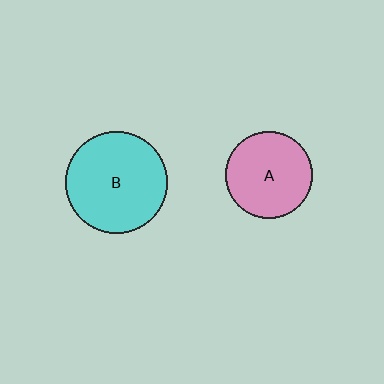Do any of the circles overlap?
No, none of the circles overlap.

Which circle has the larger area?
Circle B (cyan).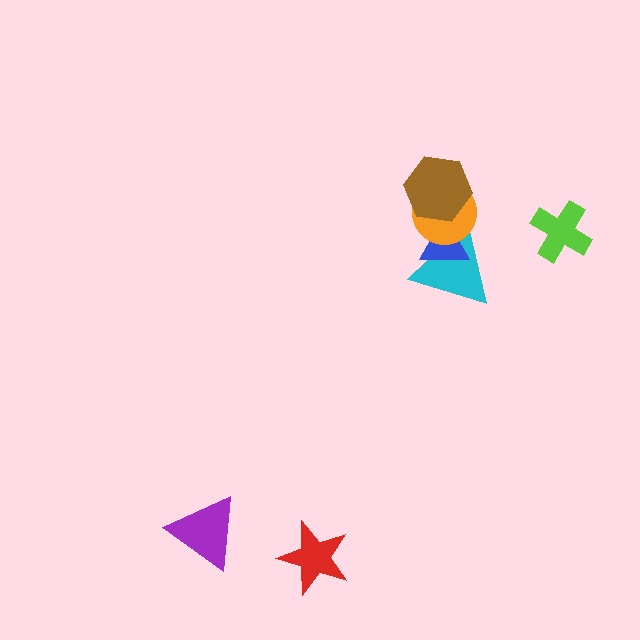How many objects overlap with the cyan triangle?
2 objects overlap with the cyan triangle.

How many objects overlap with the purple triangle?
0 objects overlap with the purple triangle.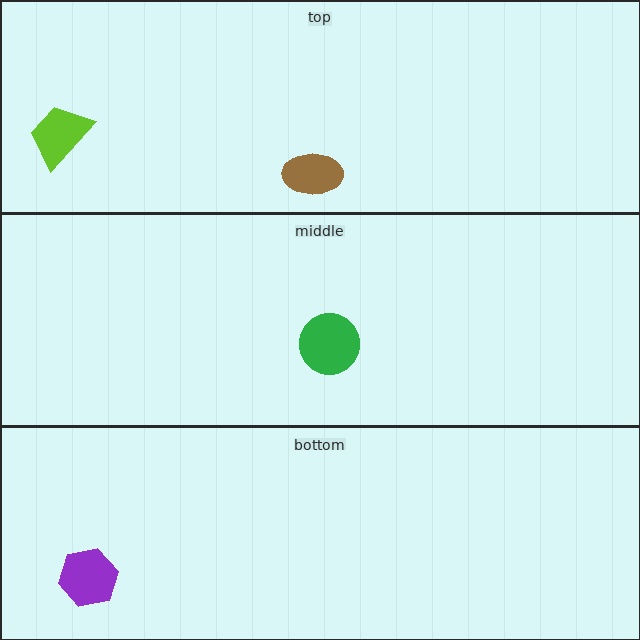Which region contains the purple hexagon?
The bottom region.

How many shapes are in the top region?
2.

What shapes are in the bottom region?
The purple hexagon.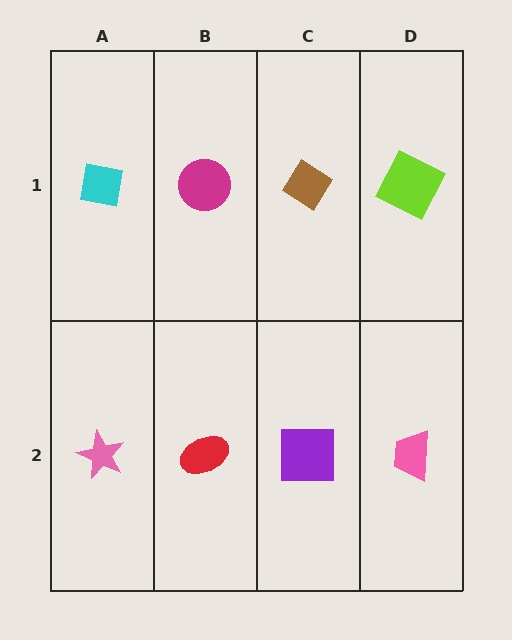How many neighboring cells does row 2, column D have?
2.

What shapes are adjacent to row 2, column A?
A cyan square (row 1, column A), a red ellipse (row 2, column B).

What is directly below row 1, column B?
A red ellipse.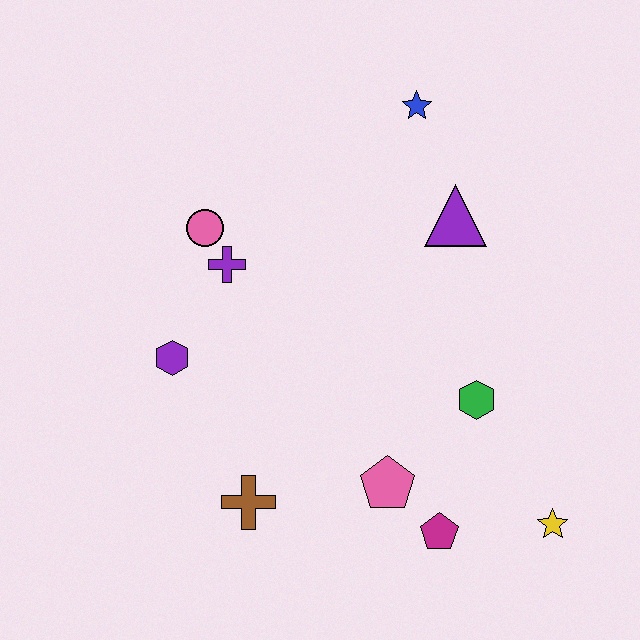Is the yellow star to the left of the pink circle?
No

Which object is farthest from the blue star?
The yellow star is farthest from the blue star.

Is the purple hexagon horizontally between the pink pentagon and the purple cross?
No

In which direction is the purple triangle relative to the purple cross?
The purple triangle is to the right of the purple cross.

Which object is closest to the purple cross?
The pink circle is closest to the purple cross.